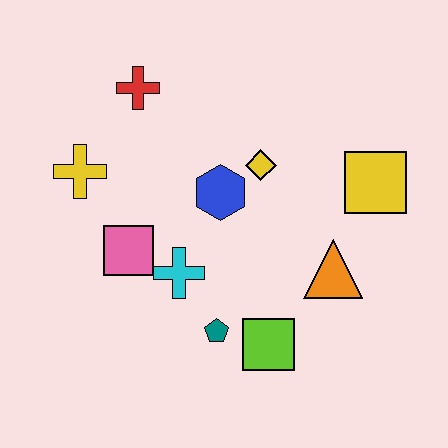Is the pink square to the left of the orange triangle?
Yes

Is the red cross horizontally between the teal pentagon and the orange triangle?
No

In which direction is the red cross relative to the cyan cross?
The red cross is above the cyan cross.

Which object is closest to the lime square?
The teal pentagon is closest to the lime square.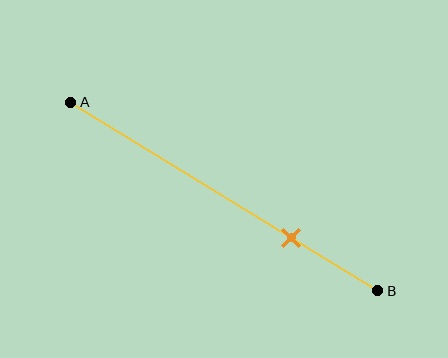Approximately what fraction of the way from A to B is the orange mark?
The orange mark is approximately 70% of the way from A to B.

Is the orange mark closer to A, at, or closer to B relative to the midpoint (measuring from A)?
The orange mark is closer to point B than the midpoint of segment AB.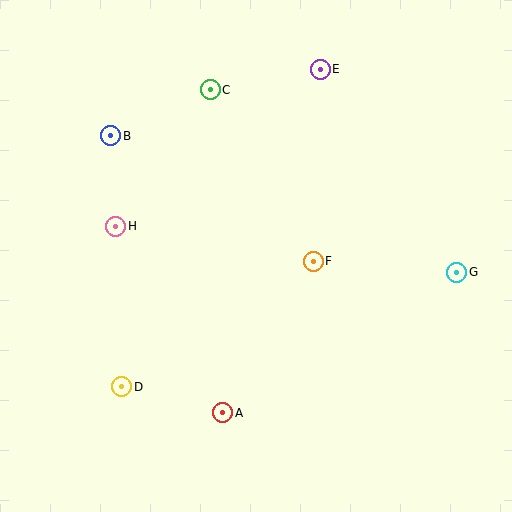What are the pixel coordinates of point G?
Point G is at (457, 272).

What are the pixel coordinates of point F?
Point F is at (313, 262).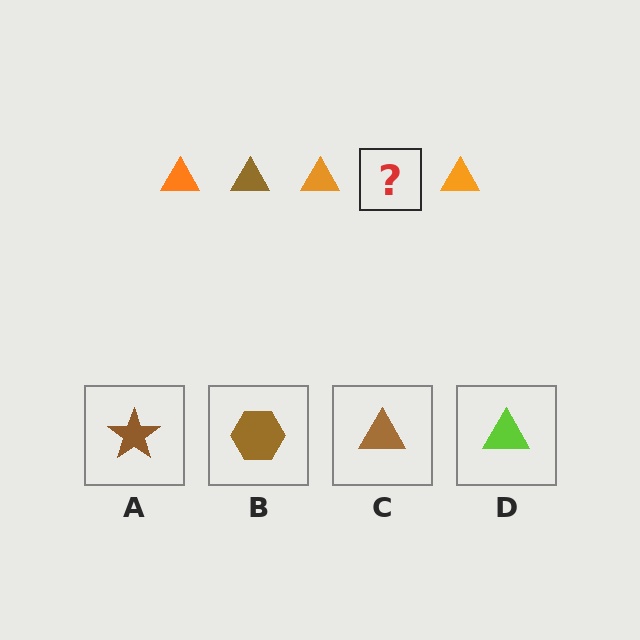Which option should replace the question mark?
Option C.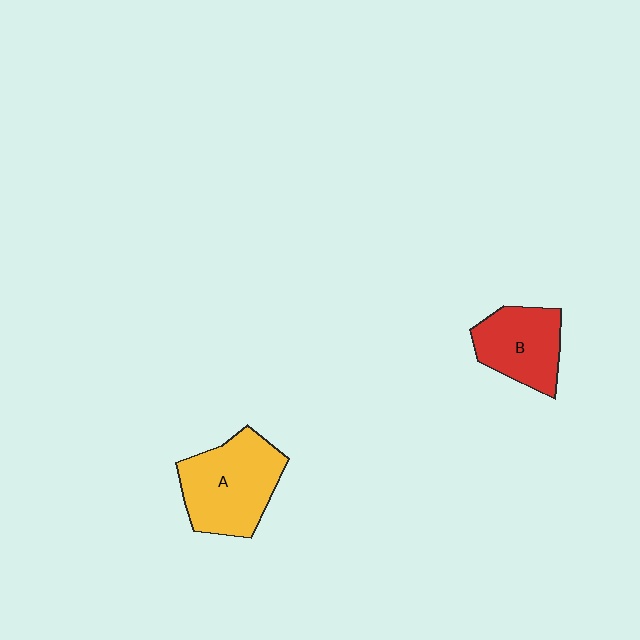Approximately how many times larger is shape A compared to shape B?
Approximately 1.4 times.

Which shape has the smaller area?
Shape B (red).